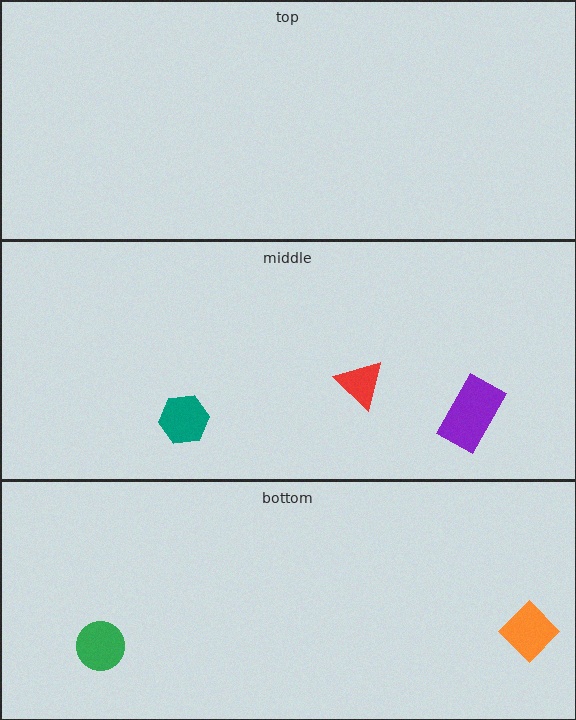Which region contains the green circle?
The bottom region.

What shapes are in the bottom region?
The orange diamond, the green circle.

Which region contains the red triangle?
The middle region.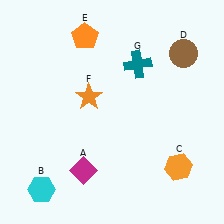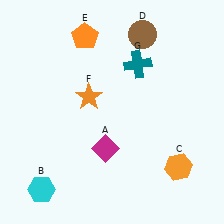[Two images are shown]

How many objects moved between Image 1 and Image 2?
2 objects moved between the two images.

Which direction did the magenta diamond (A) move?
The magenta diamond (A) moved right.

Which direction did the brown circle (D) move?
The brown circle (D) moved left.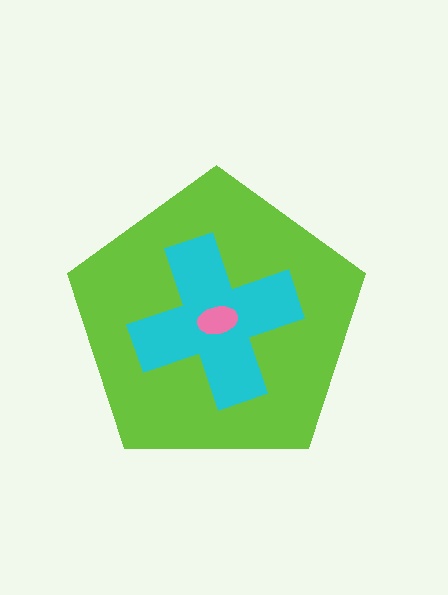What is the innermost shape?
The pink ellipse.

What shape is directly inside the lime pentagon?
The cyan cross.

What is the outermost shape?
The lime pentagon.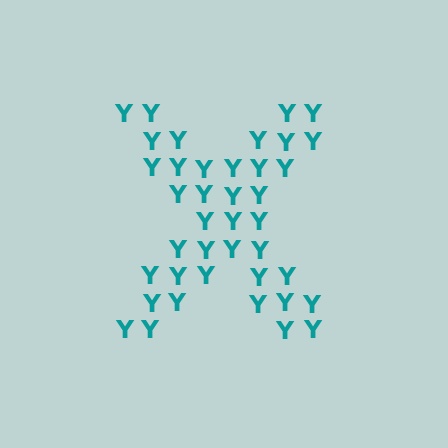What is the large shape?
The large shape is the letter X.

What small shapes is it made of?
It is made of small letter Y's.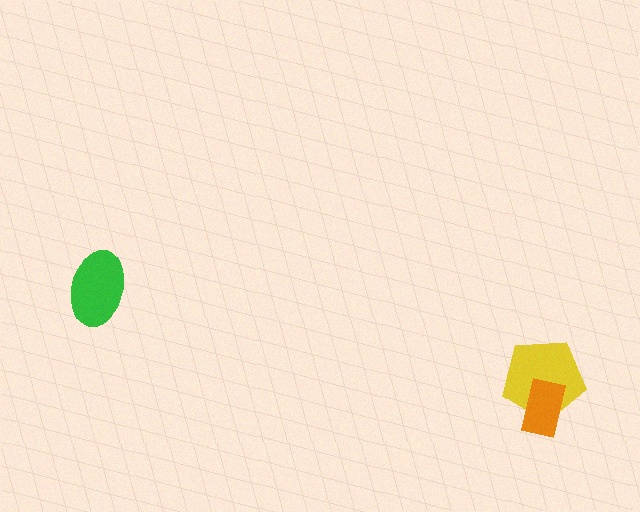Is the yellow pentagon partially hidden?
Yes, it is partially covered by another shape.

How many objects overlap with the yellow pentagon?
1 object overlaps with the yellow pentagon.